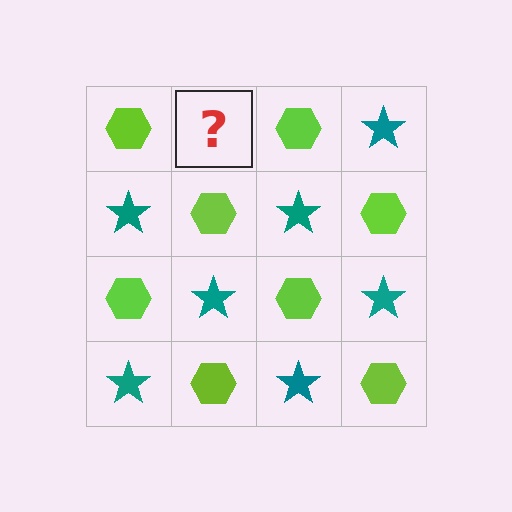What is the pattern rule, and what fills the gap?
The rule is that it alternates lime hexagon and teal star in a checkerboard pattern. The gap should be filled with a teal star.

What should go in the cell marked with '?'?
The missing cell should contain a teal star.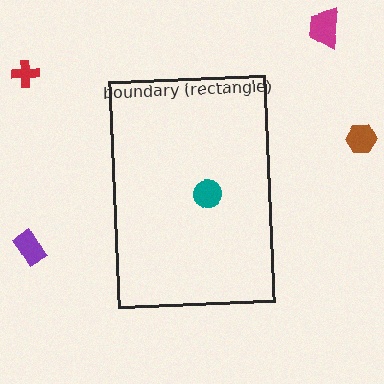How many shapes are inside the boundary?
1 inside, 4 outside.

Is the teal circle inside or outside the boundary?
Inside.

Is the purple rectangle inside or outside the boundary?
Outside.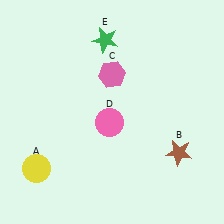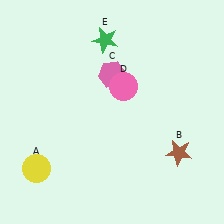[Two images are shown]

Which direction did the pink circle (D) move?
The pink circle (D) moved up.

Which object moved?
The pink circle (D) moved up.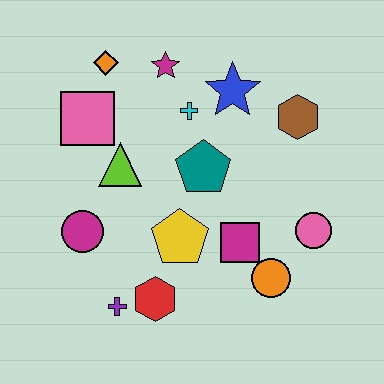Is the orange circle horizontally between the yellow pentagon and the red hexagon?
No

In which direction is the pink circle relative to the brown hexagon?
The pink circle is below the brown hexagon.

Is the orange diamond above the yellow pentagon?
Yes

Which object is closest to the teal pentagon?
The cyan cross is closest to the teal pentagon.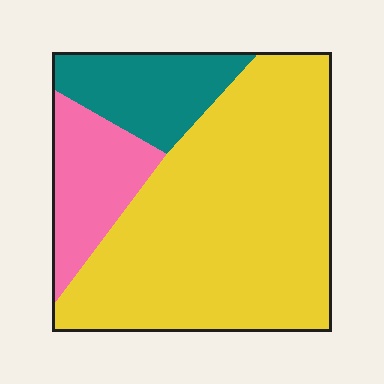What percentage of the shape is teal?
Teal takes up less than a quarter of the shape.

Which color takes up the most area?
Yellow, at roughly 70%.